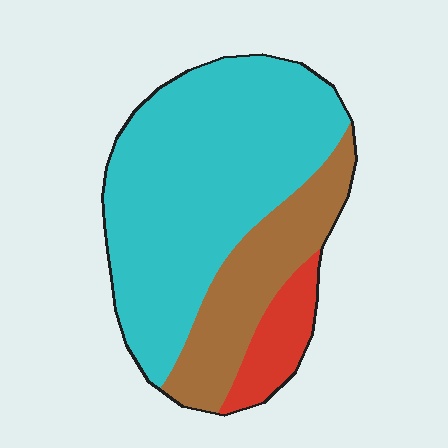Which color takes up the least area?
Red, at roughly 10%.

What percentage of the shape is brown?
Brown takes up about one quarter (1/4) of the shape.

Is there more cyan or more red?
Cyan.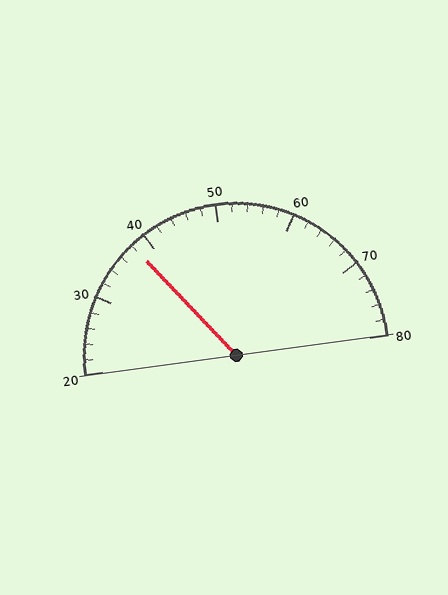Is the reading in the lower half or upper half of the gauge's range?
The reading is in the lower half of the range (20 to 80).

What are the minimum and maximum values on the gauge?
The gauge ranges from 20 to 80.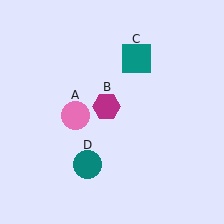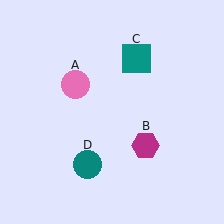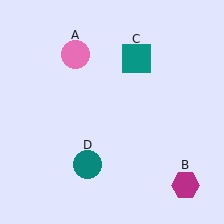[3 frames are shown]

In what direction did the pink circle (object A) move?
The pink circle (object A) moved up.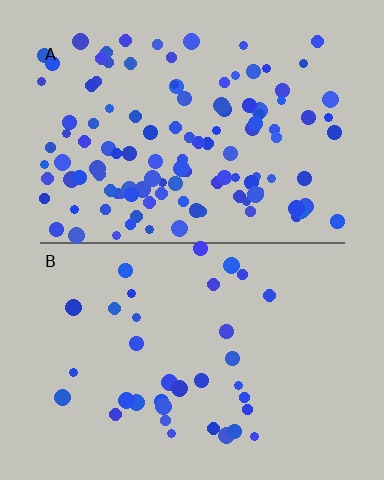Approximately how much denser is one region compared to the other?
Approximately 3.3× — region A over region B.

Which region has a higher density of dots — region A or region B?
A (the top).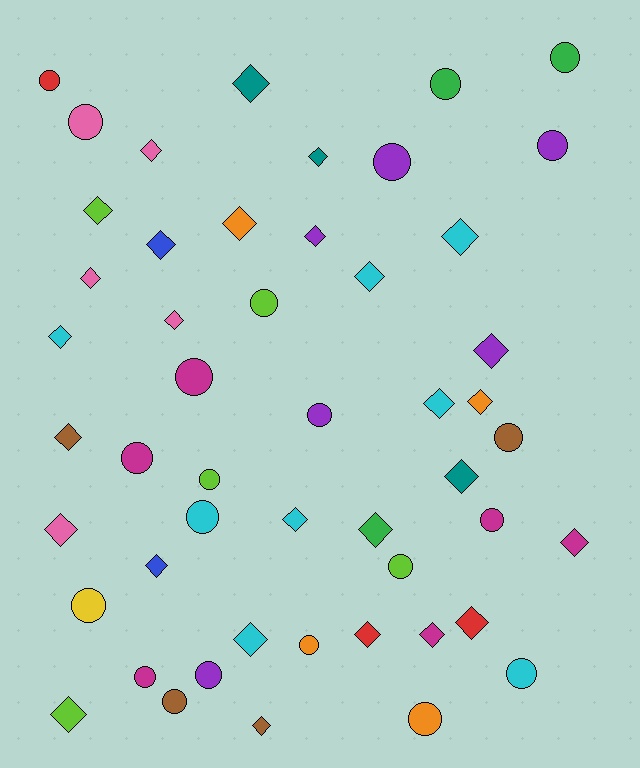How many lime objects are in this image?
There are 5 lime objects.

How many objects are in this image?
There are 50 objects.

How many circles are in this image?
There are 22 circles.